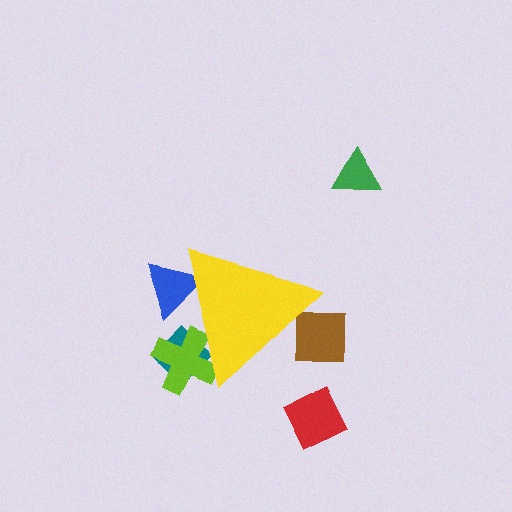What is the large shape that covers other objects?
A yellow triangle.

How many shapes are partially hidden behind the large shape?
4 shapes are partially hidden.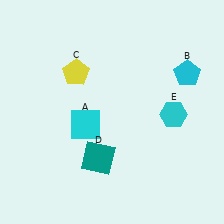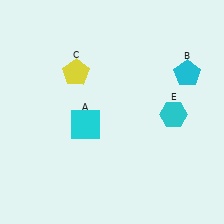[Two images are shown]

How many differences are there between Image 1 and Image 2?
There is 1 difference between the two images.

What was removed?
The teal square (D) was removed in Image 2.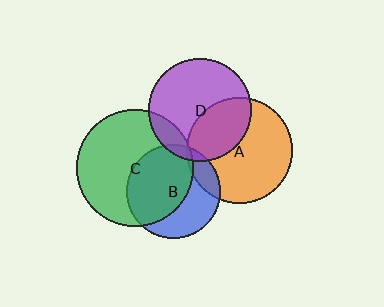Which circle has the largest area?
Circle C (green).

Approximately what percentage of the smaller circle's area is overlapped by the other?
Approximately 5%.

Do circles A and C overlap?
Yes.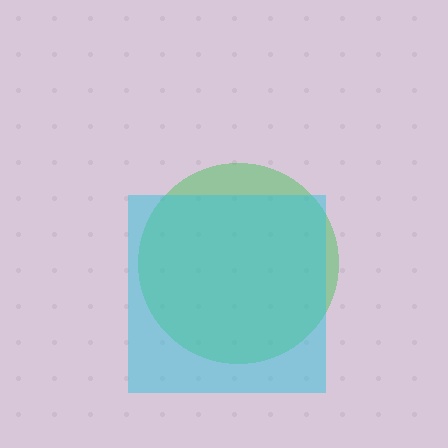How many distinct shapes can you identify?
There are 2 distinct shapes: a green circle, a cyan square.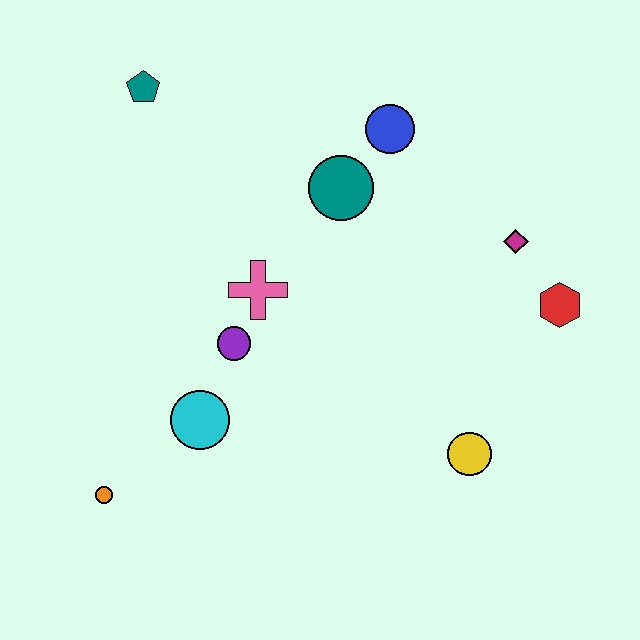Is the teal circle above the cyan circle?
Yes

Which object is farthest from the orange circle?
The red hexagon is farthest from the orange circle.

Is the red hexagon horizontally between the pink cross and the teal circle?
No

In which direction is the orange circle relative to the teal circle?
The orange circle is below the teal circle.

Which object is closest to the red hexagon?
The magenta diamond is closest to the red hexagon.